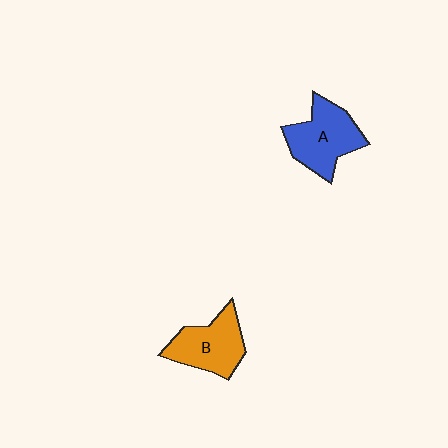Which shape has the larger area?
Shape A (blue).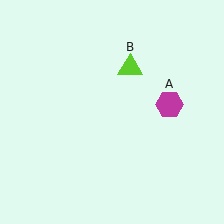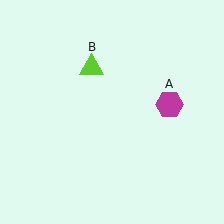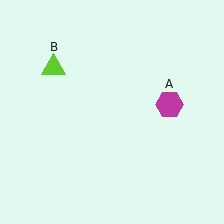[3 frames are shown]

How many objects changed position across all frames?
1 object changed position: lime triangle (object B).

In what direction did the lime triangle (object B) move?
The lime triangle (object B) moved left.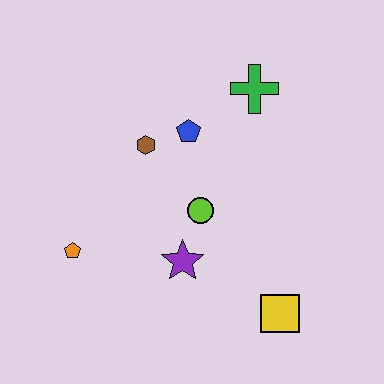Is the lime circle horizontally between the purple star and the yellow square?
Yes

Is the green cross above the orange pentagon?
Yes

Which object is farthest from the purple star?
The green cross is farthest from the purple star.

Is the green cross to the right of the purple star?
Yes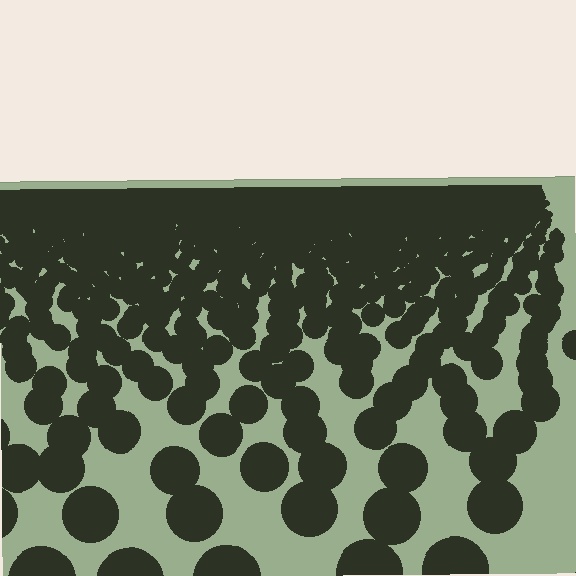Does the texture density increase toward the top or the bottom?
Density increases toward the top.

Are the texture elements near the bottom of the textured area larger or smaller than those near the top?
Larger. Near the bottom, elements are closer to the viewer and appear at a bigger on-screen size.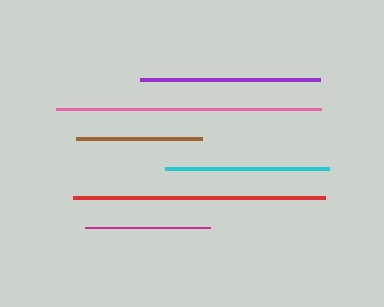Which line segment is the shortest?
The magenta line is the shortest at approximately 125 pixels.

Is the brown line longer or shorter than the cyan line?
The cyan line is longer than the brown line.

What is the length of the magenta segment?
The magenta segment is approximately 125 pixels long.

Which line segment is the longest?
The pink line is the longest at approximately 264 pixels.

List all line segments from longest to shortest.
From longest to shortest: pink, red, purple, cyan, brown, magenta.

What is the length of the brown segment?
The brown segment is approximately 127 pixels long.